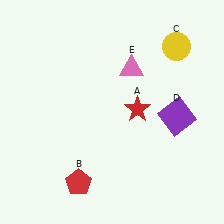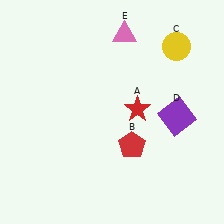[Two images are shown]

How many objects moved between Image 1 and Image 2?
2 objects moved between the two images.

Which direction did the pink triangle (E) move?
The pink triangle (E) moved up.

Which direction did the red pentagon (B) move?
The red pentagon (B) moved right.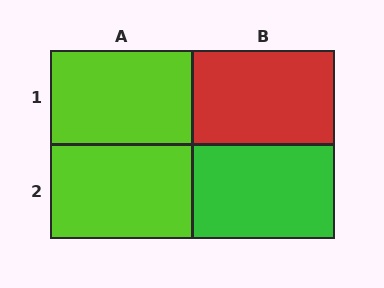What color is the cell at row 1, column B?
Red.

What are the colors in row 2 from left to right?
Lime, green.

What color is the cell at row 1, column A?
Lime.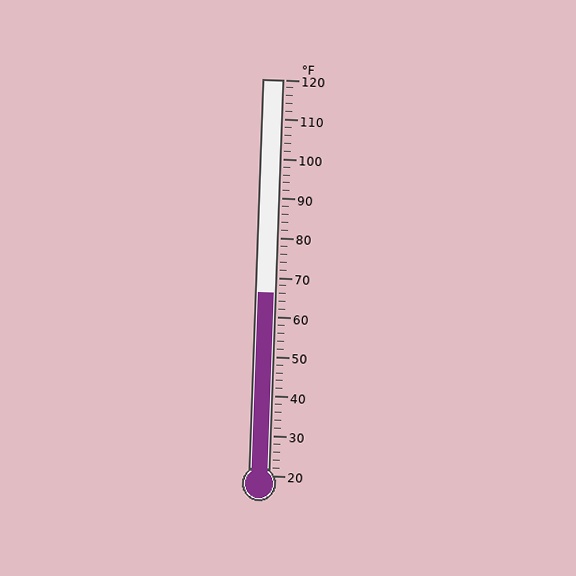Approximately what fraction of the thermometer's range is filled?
The thermometer is filled to approximately 45% of its range.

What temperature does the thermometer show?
The thermometer shows approximately 66°F.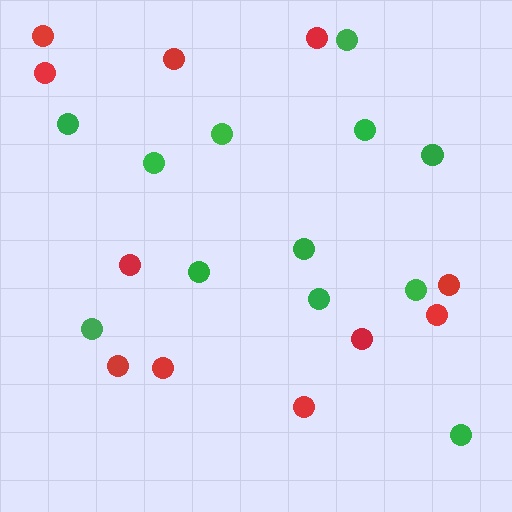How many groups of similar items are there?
There are 2 groups: one group of green circles (12) and one group of red circles (11).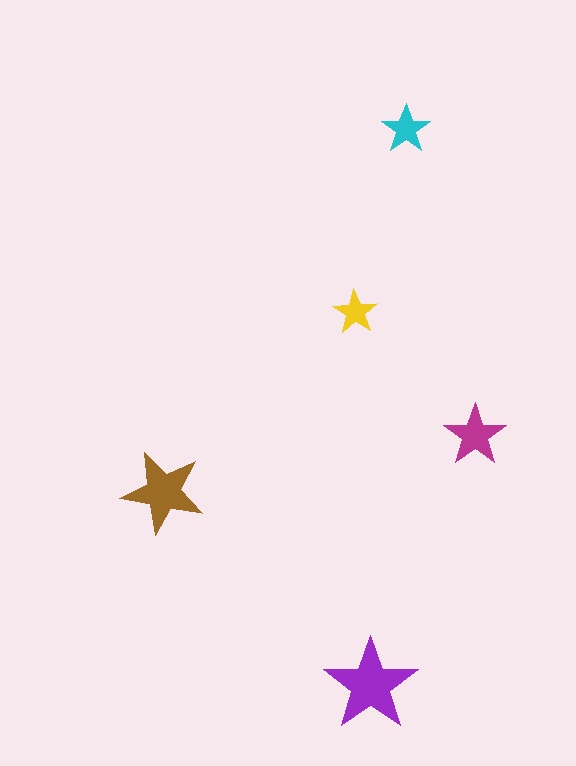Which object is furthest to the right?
The magenta star is rightmost.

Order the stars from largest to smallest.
the purple one, the brown one, the magenta one, the cyan one, the yellow one.